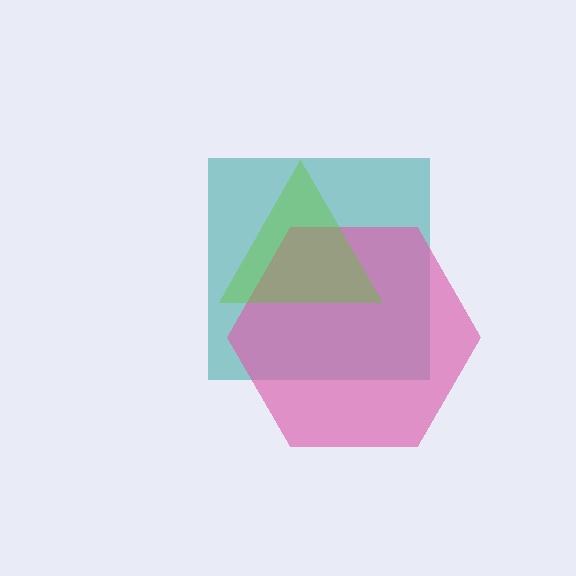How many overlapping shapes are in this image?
There are 3 overlapping shapes in the image.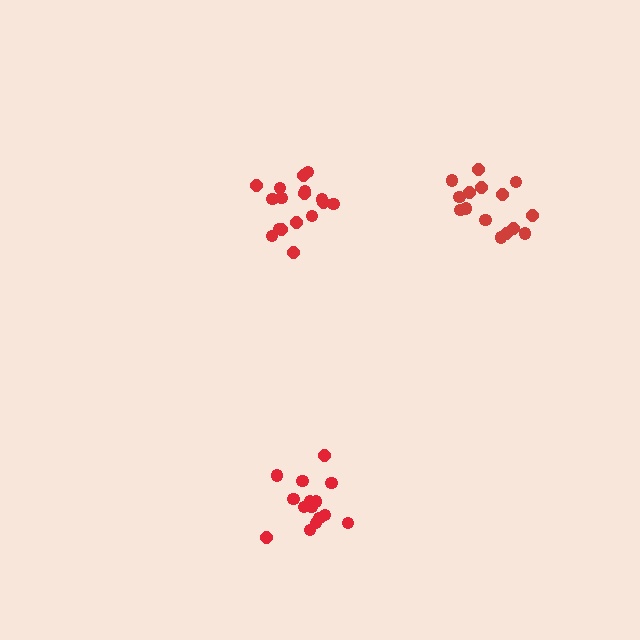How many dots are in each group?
Group 1: 17 dots, Group 2: 15 dots, Group 3: 15 dots (47 total).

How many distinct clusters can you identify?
There are 3 distinct clusters.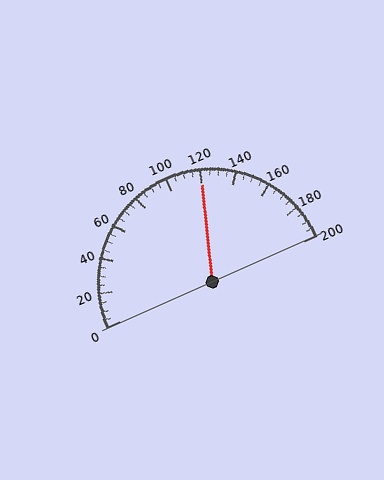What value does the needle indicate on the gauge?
The needle indicates approximately 120.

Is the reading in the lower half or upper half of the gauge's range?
The reading is in the upper half of the range (0 to 200).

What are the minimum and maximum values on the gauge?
The gauge ranges from 0 to 200.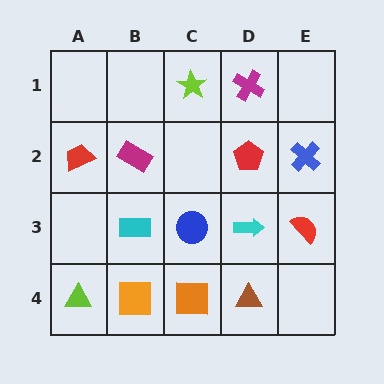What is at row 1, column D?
A magenta cross.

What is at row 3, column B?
A cyan rectangle.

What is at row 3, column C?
A blue circle.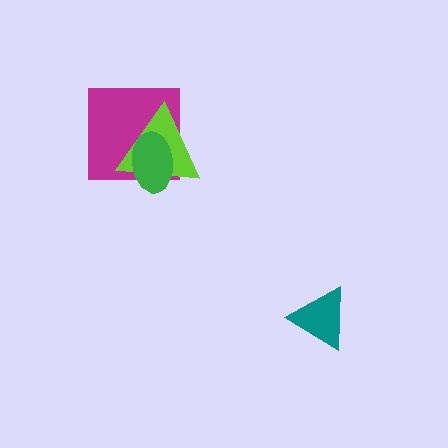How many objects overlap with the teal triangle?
0 objects overlap with the teal triangle.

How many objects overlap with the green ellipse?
2 objects overlap with the green ellipse.